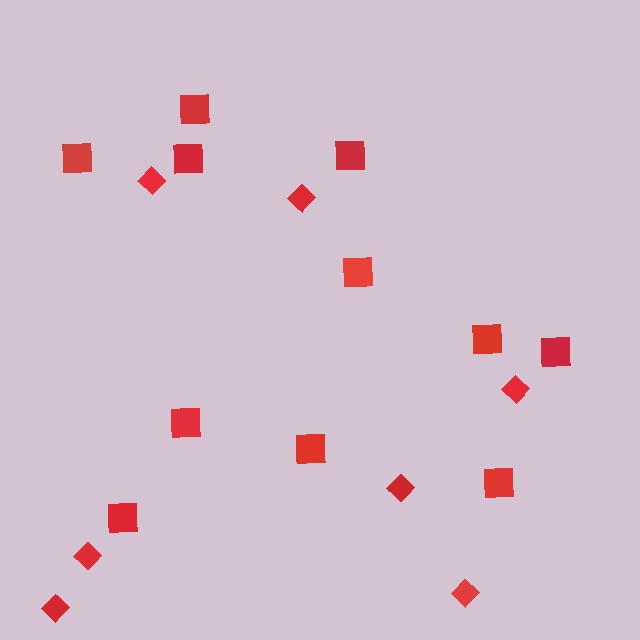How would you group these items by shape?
There are 2 groups: one group of squares (11) and one group of diamonds (7).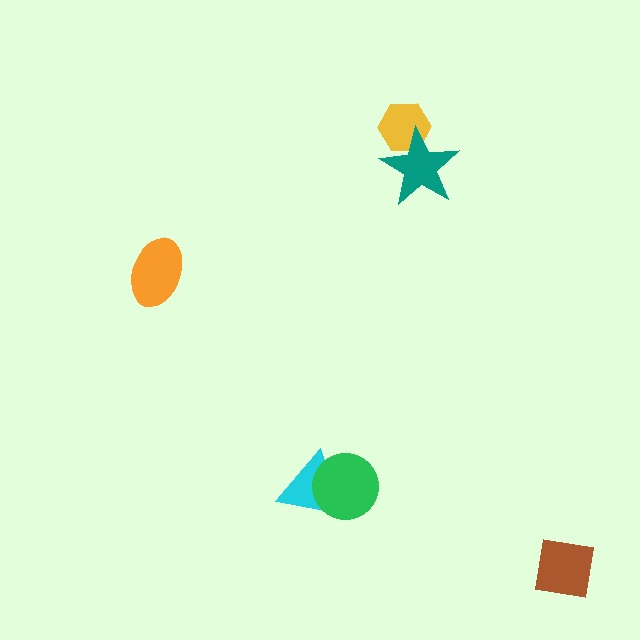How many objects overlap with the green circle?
1 object overlaps with the green circle.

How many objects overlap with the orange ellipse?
0 objects overlap with the orange ellipse.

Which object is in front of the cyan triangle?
The green circle is in front of the cyan triangle.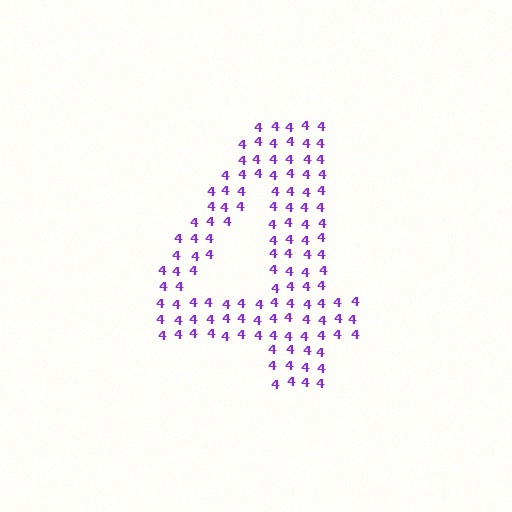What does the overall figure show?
The overall figure shows the digit 4.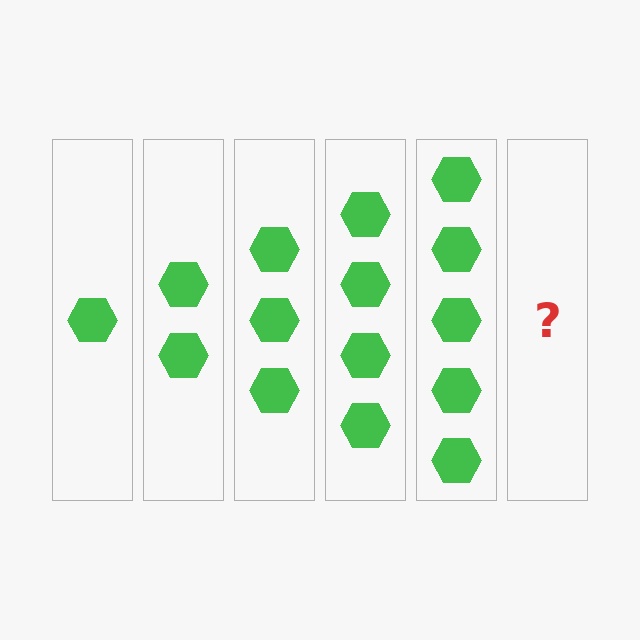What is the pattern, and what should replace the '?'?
The pattern is that each step adds one more hexagon. The '?' should be 6 hexagons.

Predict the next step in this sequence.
The next step is 6 hexagons.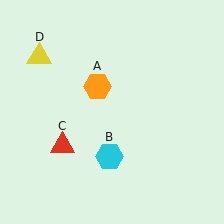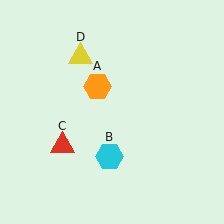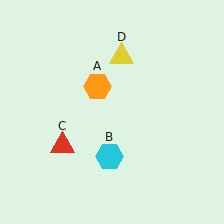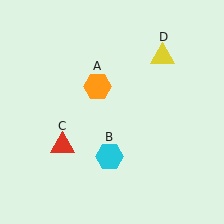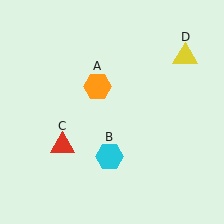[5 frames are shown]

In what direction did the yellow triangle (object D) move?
The yellow triangle (object D) moved right.